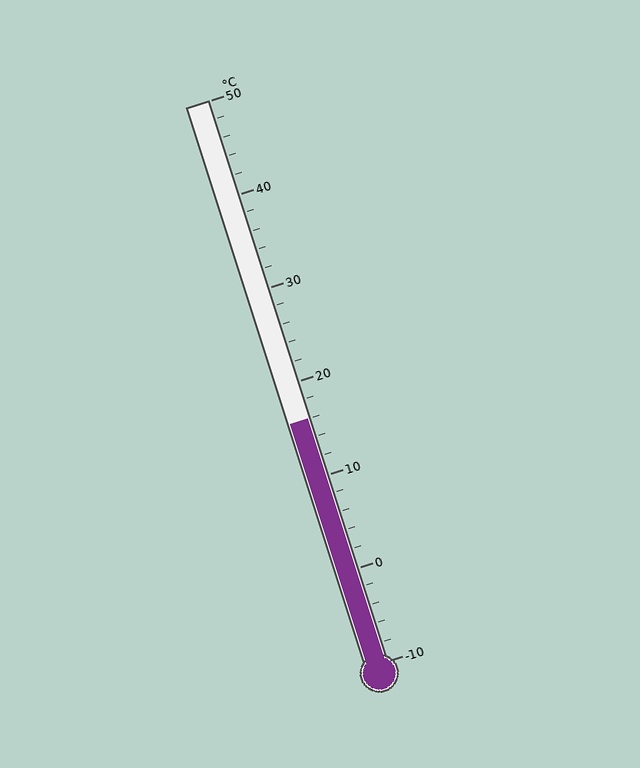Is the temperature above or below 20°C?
The temperature is below 20°C.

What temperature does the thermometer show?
The thermometer shows approximately 16°C.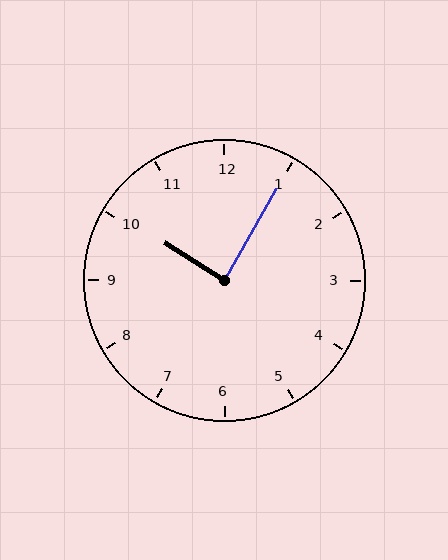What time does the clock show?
10:05.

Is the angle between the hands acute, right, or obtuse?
It is right.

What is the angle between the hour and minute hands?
Approximately 88 degrees.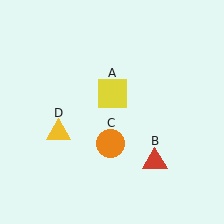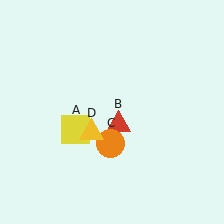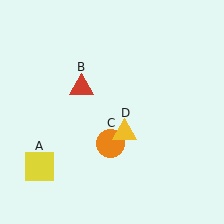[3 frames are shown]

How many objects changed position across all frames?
3 objects changed position: yellow square (object A), red triangle (object B), yellow triangle (object D).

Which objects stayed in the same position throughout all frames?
Orange circle (object C) remained stationary.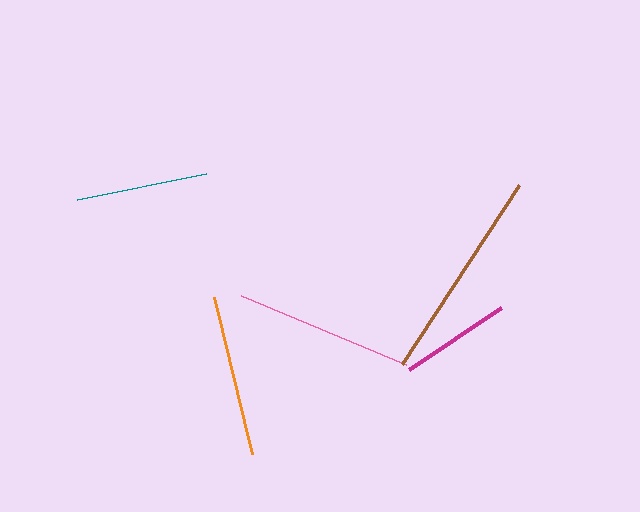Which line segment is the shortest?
The magenta line is the shortest at approximately 110 pixels.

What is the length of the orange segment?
The orange segment is approximately 161 pixels long.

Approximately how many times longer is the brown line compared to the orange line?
The brown line is approximately 1.3 times the length of the orange line.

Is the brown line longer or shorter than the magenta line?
The brown line is longer than the magenta line.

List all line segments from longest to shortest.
From longest to shortest: brown, pink, orange, teal, magenta.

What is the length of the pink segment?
The pink segment is approximately 179 pixels long.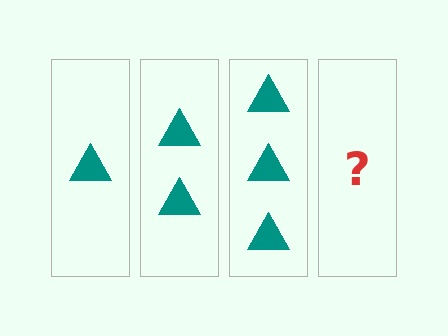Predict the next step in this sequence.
The next step is 4 triangles.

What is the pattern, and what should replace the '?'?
The pattern is that each step adds one more triangle. The '?' should be 4 triangles.